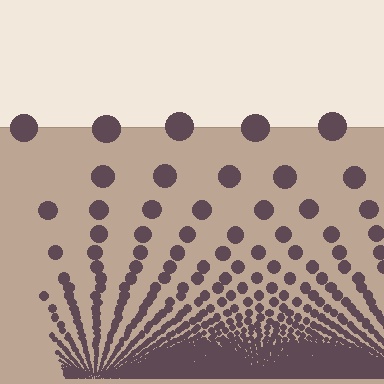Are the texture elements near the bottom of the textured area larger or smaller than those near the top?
Smaller. The gradient is inverted — elements near the bottom are smaller and denser.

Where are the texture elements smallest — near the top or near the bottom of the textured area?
Near the bottom.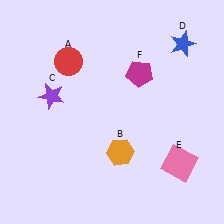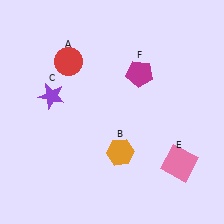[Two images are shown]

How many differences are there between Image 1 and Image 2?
There is 1 difference between the two images.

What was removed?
The blue star (D) was removed in Image 2.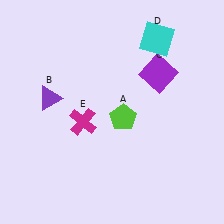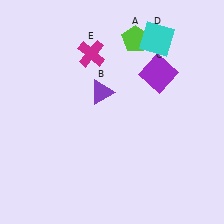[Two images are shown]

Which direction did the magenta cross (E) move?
The magenta cross (E) moved up.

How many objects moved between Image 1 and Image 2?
3 objects moved between the two images.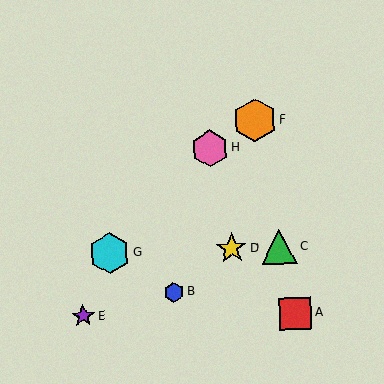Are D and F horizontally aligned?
No, D is at y≈248 and F is at y≈120.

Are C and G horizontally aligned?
Yes, both are at y≈246.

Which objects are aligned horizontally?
Objects C, D, G are aligned horizontally.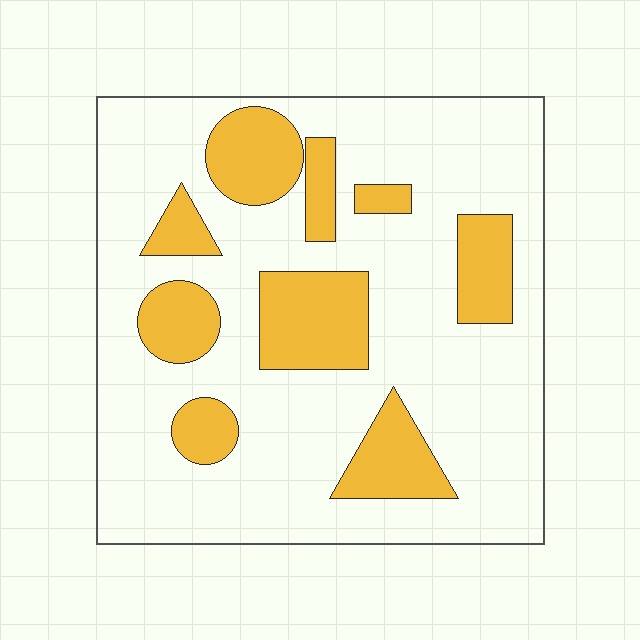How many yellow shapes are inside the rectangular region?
9.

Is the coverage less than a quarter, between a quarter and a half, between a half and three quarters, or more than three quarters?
Less than a quarter.